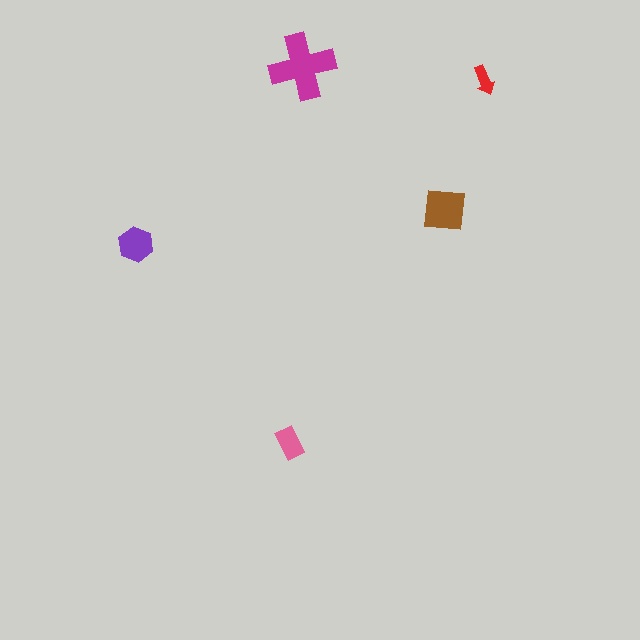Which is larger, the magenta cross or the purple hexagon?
The magenta cross.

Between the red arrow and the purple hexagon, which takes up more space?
The purple hexagon.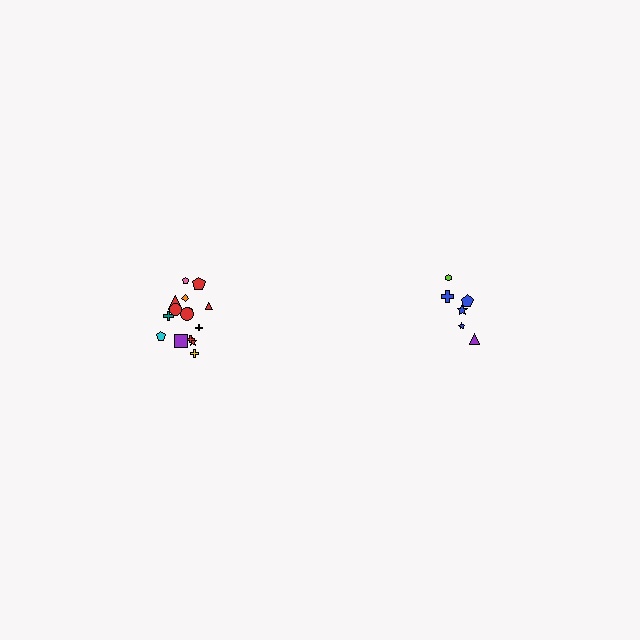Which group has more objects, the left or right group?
The left group.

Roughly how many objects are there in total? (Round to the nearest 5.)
Roughly 20 objects in total.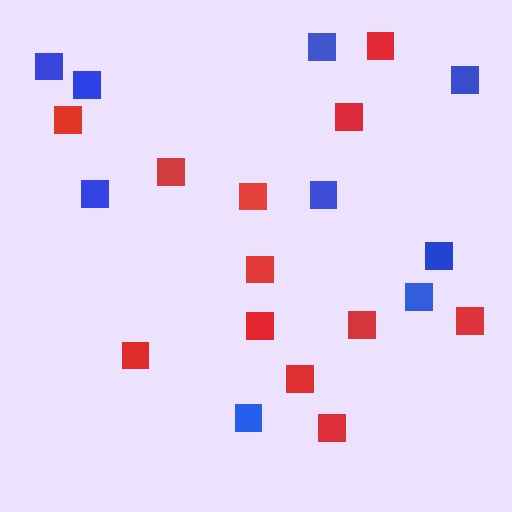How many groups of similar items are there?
There are 2 groups: one group of blue squares (9) and one group of red squares (12).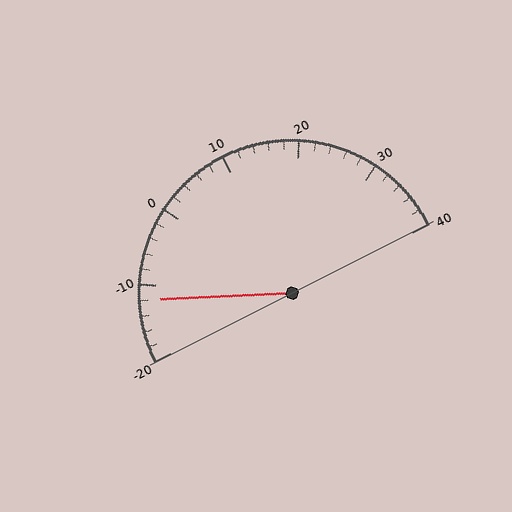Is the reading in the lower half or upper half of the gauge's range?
The reading is in the lower half of the range (-20 to 40).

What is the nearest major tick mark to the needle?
The nearest major tick mark is -10.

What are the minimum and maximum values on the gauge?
The gauge ranges from -20 to 40.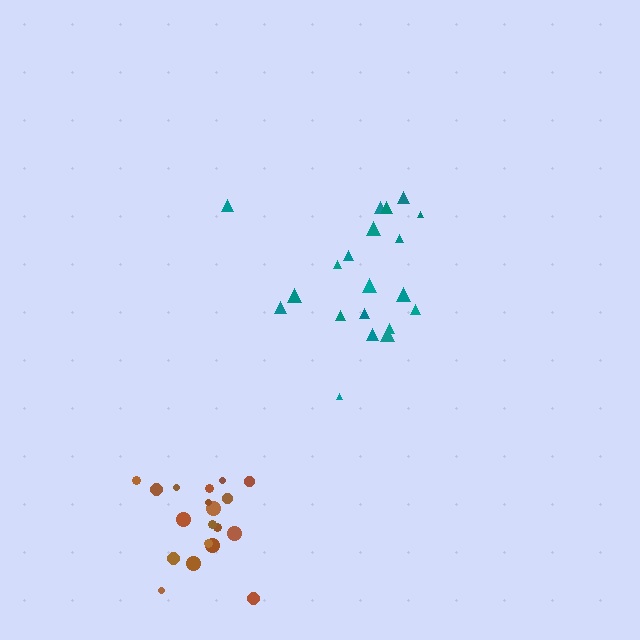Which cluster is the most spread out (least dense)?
Teal.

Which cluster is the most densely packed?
Brown.